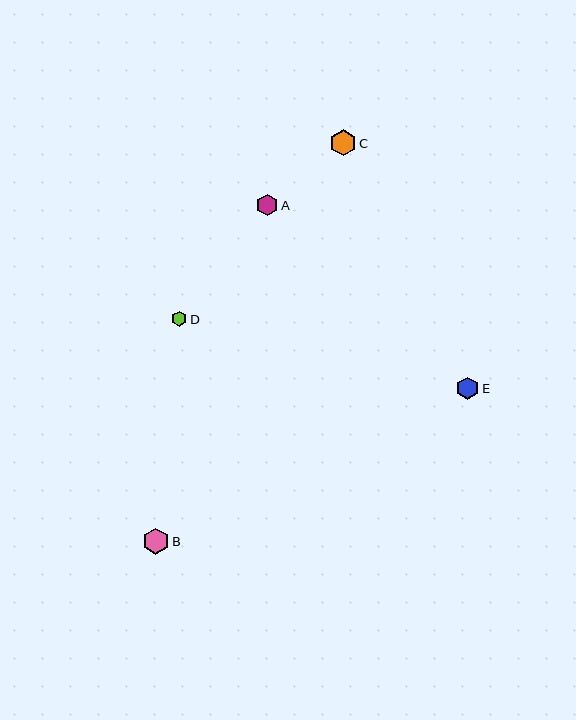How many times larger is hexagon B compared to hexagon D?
Hexagon B is approximately 1.7 times the size of hexagon D.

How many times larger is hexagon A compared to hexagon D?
Hexagon A is approximately 1.4 times the size of hexagon D.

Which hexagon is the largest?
Hexagon C is the largest with a size of approximately 26 pixels.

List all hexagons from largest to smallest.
From largest to smallest: C, B, E, A, D.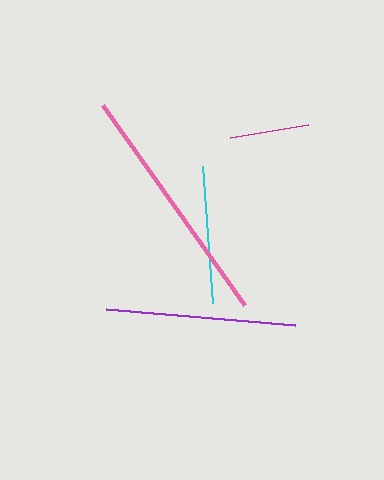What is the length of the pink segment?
The pink segment is approximately 246 pixels long.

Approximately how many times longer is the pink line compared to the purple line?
The pink line is approximately 1.3 times the length of the purple line.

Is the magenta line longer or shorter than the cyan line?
The cyan line is longer than the magenta line.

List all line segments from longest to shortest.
From longest to shortest: pink, purple, cyan, magenta.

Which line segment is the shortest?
The magenta line is the shortest at approximately 79 pixels.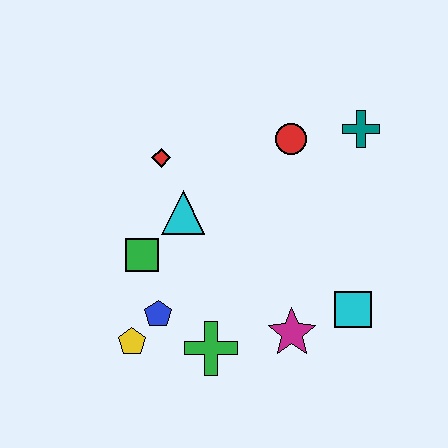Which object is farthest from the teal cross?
The yellow pentagon is farthest from the teal cross.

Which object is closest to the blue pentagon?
The yellow pentagon is closest to the blue pentagon.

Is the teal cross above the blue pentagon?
Yes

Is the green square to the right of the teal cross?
No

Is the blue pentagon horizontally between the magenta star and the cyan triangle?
No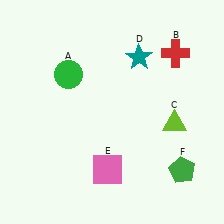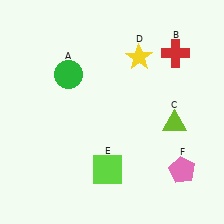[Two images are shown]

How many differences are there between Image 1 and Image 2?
There are 3 differences between the two images.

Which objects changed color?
D changed from teal to yellow. E changed from pink to lime. F changed from green to pink.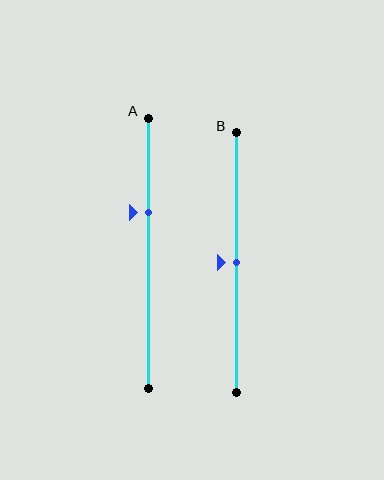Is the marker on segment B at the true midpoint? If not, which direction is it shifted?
Yes, the marker on segment B is at the true midpoint.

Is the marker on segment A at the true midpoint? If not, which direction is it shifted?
No, the marker on segment A is shifted upward by about 15% of the segment length.